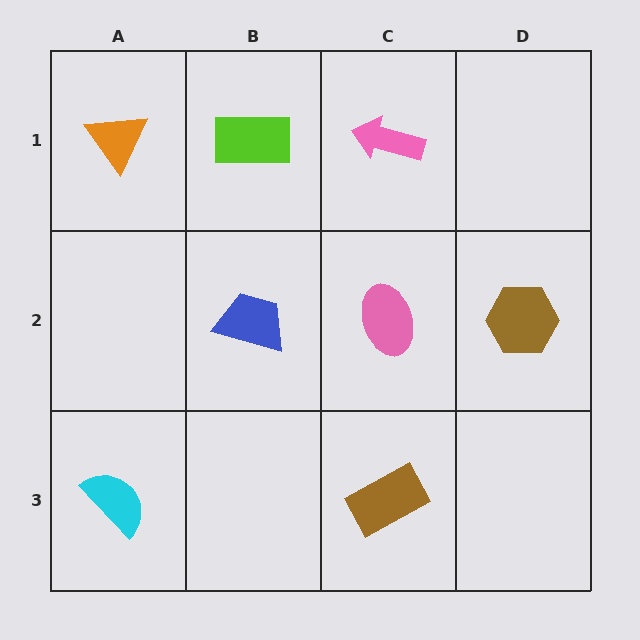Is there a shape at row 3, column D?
No, that cell is empty.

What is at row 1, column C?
A pink arrow.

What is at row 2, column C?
A pink ellipse.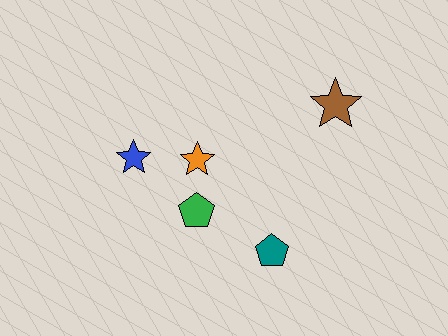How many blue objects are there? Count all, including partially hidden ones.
There is 1 blue object.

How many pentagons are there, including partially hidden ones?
There are 2 pentagons.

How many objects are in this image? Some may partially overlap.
There are 5 objects.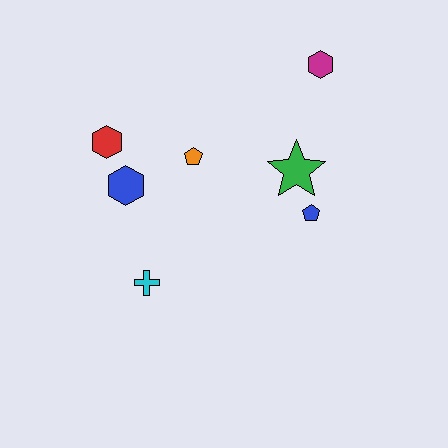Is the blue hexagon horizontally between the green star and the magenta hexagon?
No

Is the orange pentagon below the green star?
No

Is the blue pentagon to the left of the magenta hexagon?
Yes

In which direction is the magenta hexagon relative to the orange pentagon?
The magenta hexagon is to the right of the orange pentagon.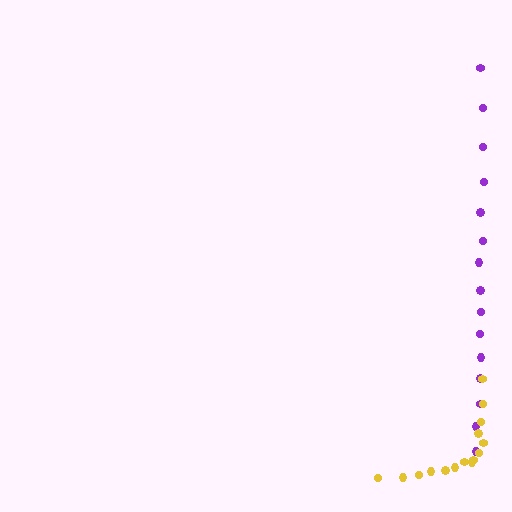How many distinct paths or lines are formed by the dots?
There are 2 distinct paths.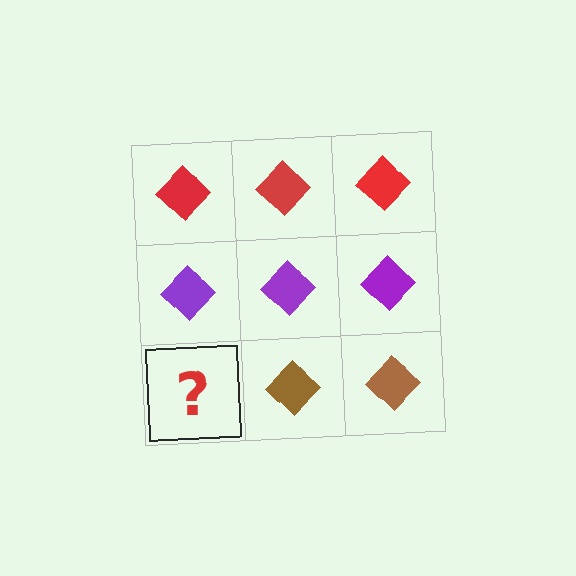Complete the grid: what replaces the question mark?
The question mark should be replaced with a brown diamond.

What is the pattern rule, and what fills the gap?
The rule is that each row has a consistent color. The gap should be filled with a brown diamond.